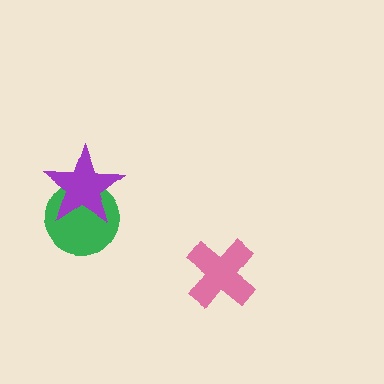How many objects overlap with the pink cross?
0 objects overlap with the pink cross.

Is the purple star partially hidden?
No, no other shape covers it.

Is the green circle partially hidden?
Yes, it is partially covered by another shape.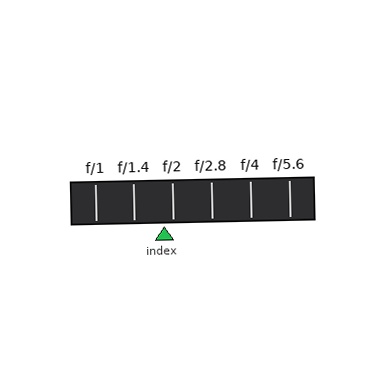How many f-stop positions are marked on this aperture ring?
There are 6 f-stop positions marked.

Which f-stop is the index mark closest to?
The index mark is closest to f/2.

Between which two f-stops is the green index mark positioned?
The index mark is between f/1.4 and f/2.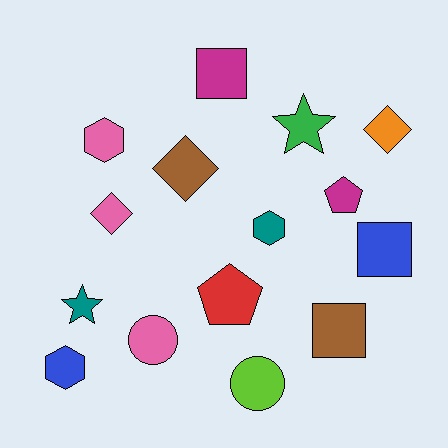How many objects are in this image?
There are 15 objects.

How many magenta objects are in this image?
There are 2 magenta objects.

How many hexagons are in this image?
There are 3 hexagons.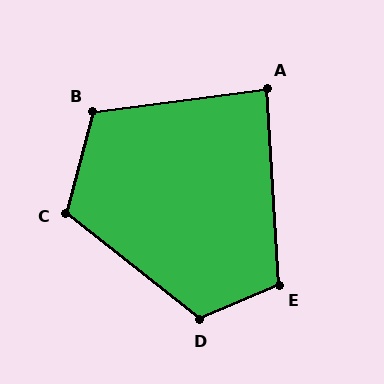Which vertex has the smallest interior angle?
A, at approximately 86 degrees.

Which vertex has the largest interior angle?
D, at approximately 118 degrees.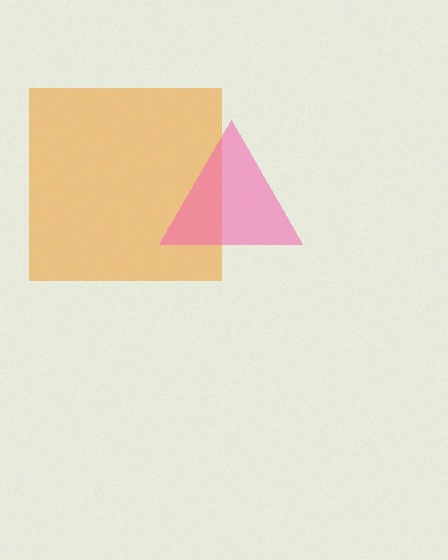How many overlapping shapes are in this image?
There are 2 overlapping shapes in the image.